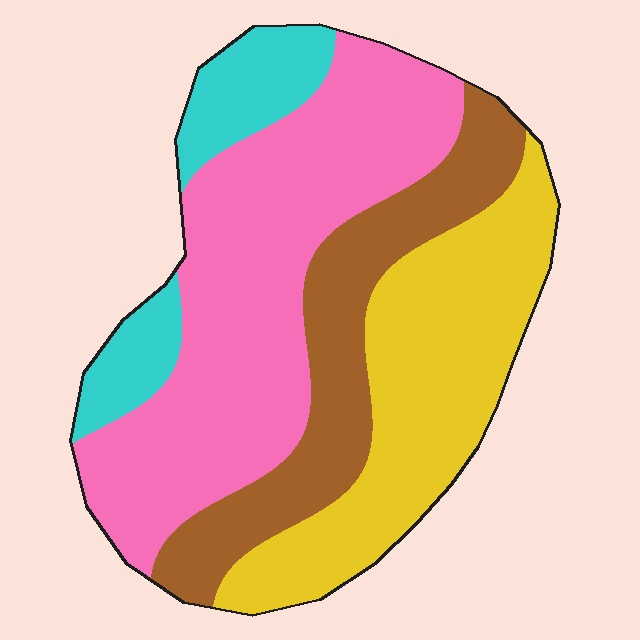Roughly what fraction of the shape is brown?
Brown covers about 20% of the shape.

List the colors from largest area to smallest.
From largest to smallest: pink, yellow, brown, cyan.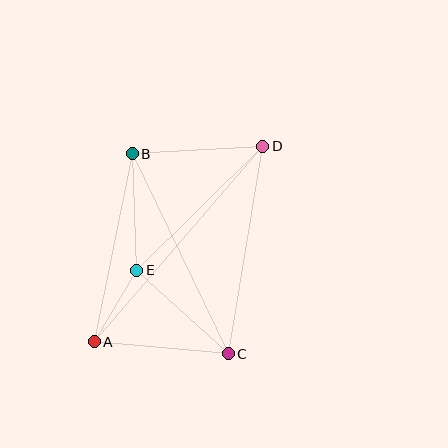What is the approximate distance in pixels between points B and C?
The distance between B and C is approximately 222 pixels.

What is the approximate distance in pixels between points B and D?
The distance between B and D is approximately 131 pixels.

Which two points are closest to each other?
Points A and E are closest to each other.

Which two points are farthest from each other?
Points A and D are farthest from each other.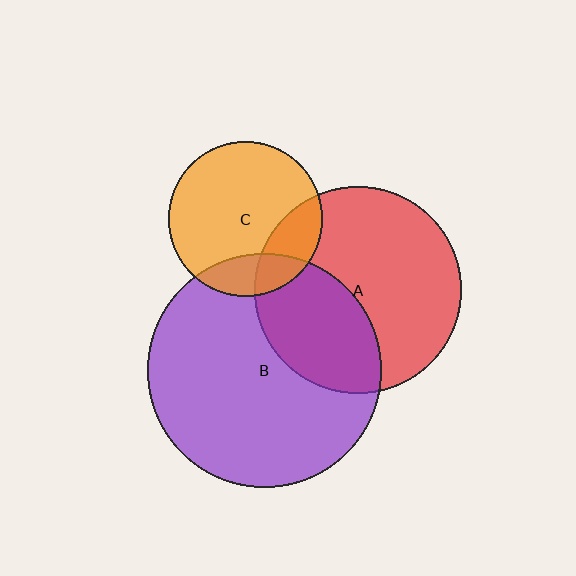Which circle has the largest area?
Circle B (purple).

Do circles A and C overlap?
Yes.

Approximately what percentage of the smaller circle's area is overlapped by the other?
Approximately 20%.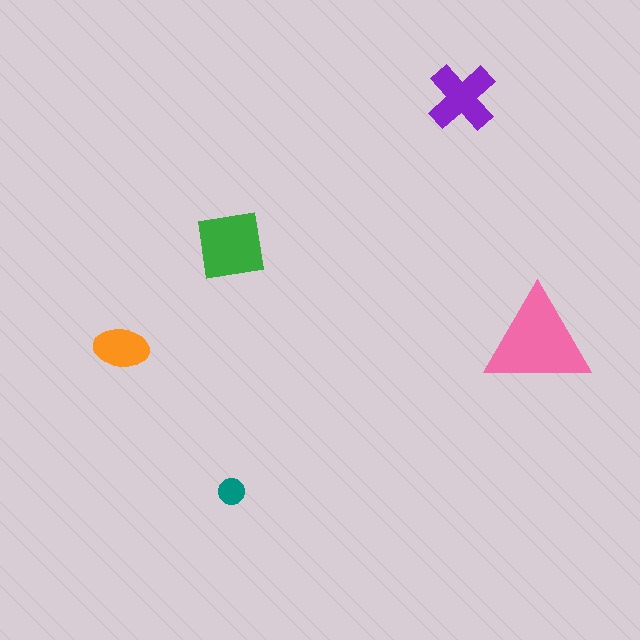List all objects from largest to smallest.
The pink triangle, the green square, the purple cross, the orange ellipse, the teal circle.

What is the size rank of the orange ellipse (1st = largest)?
4th.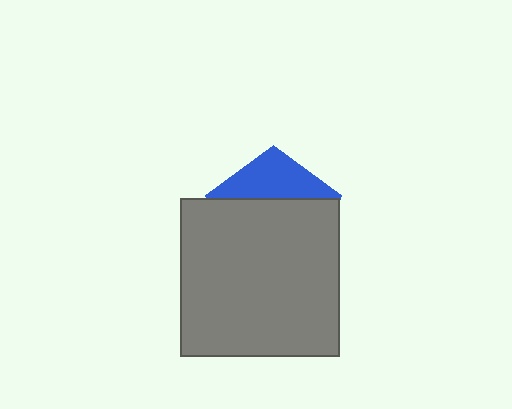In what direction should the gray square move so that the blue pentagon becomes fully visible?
The gray square should move down. That is the shortest direction to clear the overlap and leave the blue pentagon fully visible.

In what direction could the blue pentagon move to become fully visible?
The blue pentagon could move up. That would shift it out from behind the gray square entirely.